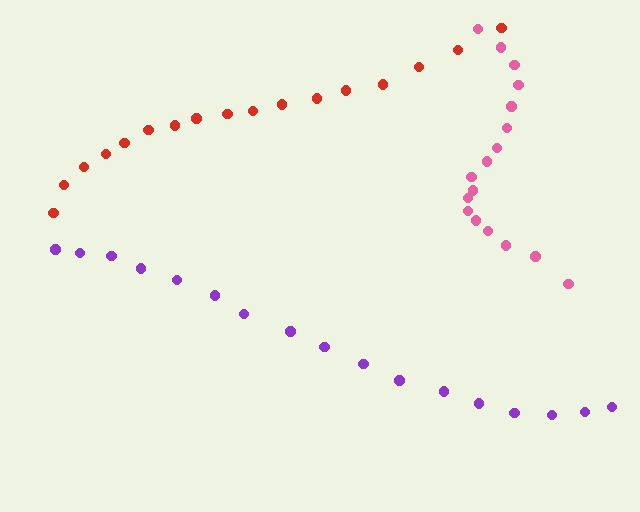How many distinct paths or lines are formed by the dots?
There are 3 distinct paths.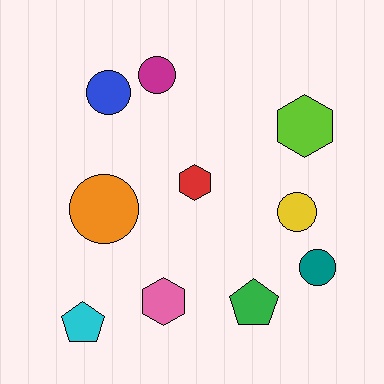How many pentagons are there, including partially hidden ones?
There are 2 pentagons.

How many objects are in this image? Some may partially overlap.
There are 10 objects.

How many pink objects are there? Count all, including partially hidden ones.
There is 1 pink object.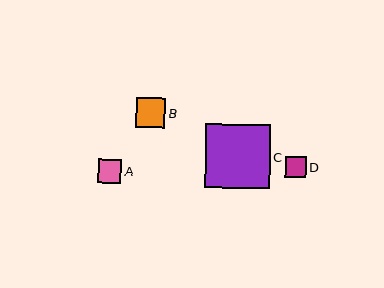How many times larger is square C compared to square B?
Square C is approximately 2.2 times the size of square B.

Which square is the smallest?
Square D is the smallest with a size of approximately 21 pixels.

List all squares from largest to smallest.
From largest to smallest: C, B, A, D.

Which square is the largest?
Square C is the largest with a size of approximately 64 pixels.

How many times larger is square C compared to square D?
Square C is approximately 3.0 times the size of square D.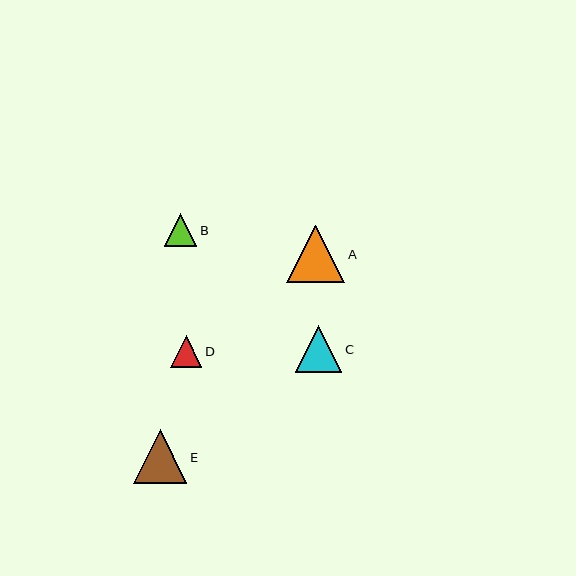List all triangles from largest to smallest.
From largest to smallest: A, E, C, B, D.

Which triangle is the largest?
Triangle A is the largest with a size of approximately 58 pixels.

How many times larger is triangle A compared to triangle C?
Triangle A is approximately 1.2 times the size of triangle C.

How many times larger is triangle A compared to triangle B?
Triangle A is approximately 1.8 times the size of triangle B.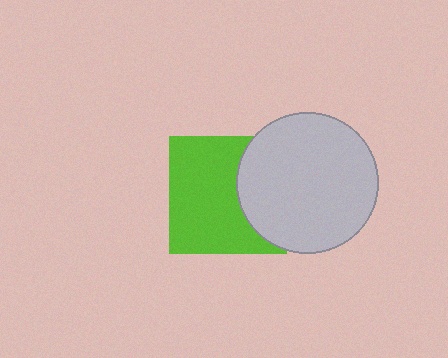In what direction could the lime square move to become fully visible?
The lime square could move left. That would shift it out from behind the light gray circle entirely.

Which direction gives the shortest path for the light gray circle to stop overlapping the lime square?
Moving right gives the shortest separation.